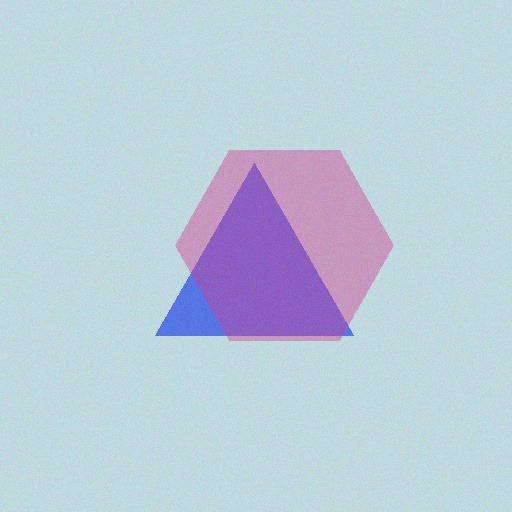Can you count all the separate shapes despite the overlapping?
Yes, there are 2 separate shapes.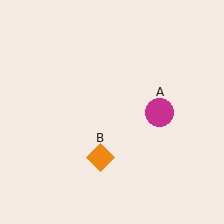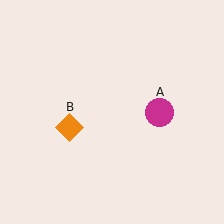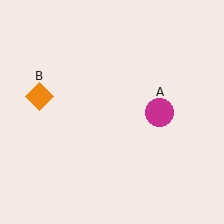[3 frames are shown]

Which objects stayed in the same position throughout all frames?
Magenta circle (object A) remained stationary.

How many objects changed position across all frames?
1 object changed position: orange diamond (object B).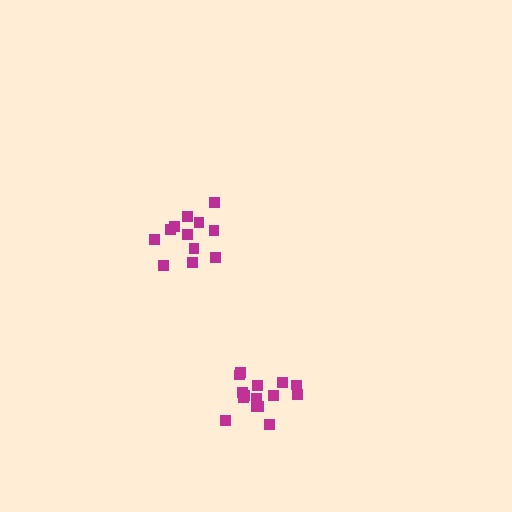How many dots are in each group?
Group 1: 12 dots, Group 2: 15 dots (27 total).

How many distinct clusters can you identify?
There are 2 distinct clusters.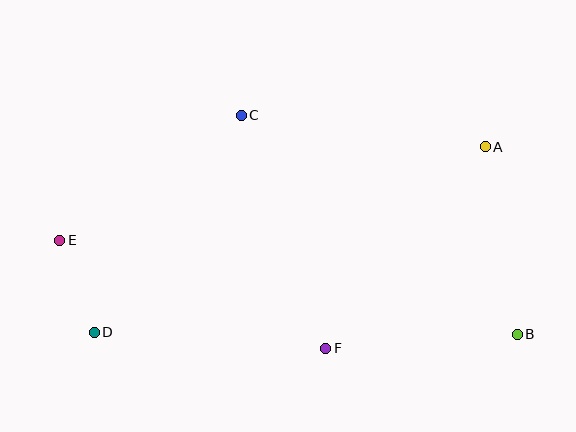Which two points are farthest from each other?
Points B and E are farthest from each other.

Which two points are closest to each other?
Points D and E are closest to each other.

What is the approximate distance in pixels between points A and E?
The distance between A and E is approximately 435 pixels.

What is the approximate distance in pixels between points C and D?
The distance between C and D is approximately 262 pixels.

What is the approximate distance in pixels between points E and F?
The distance between E and F is approximately 287 pixels.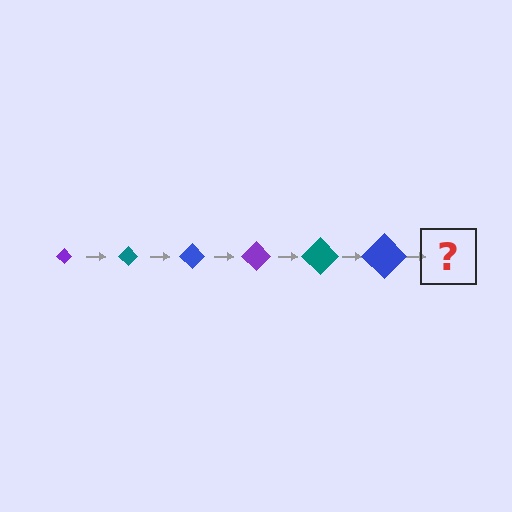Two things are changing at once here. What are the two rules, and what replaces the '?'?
The two rules are that the diamond grows larger each step and the color cycles through purple, teal, and blue. The '?' should be a purple diamond, larger than the previous one.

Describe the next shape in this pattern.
It should be a purple diamond, larger than the previous one.